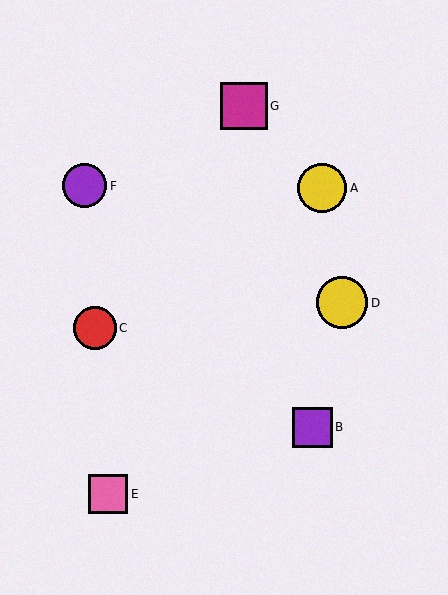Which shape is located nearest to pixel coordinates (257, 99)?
The magenta square (labeled G) at (244, 106) is nearest to that location.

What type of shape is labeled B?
Shape B is a purple square.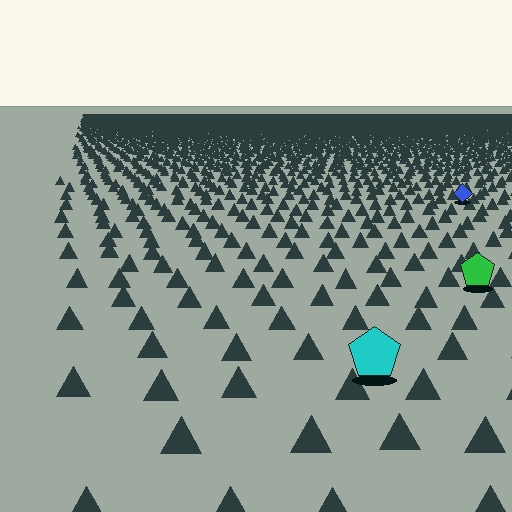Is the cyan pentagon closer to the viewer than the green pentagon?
Yes. The cyan pentagon is closer — you can tell from the texture gradient: the ground texture is coarser near it.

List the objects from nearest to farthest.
From nearest to farthest: the cyan pentagon, the green pentagon, the blue diamond.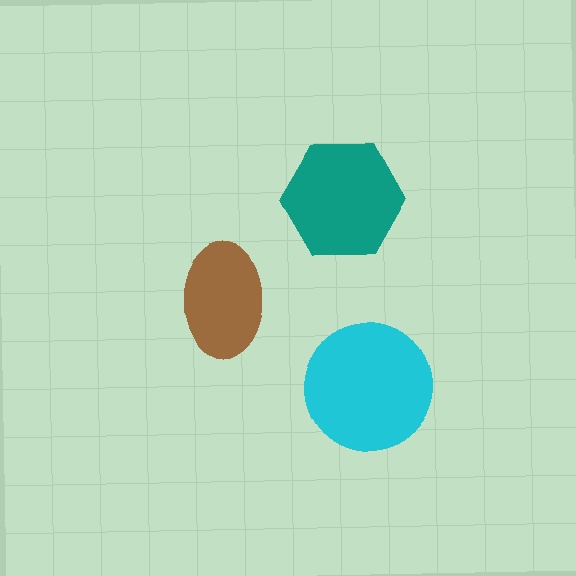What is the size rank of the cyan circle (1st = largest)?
1st.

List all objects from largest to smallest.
The cyan circle, the teal hexagon, the brown ellipse.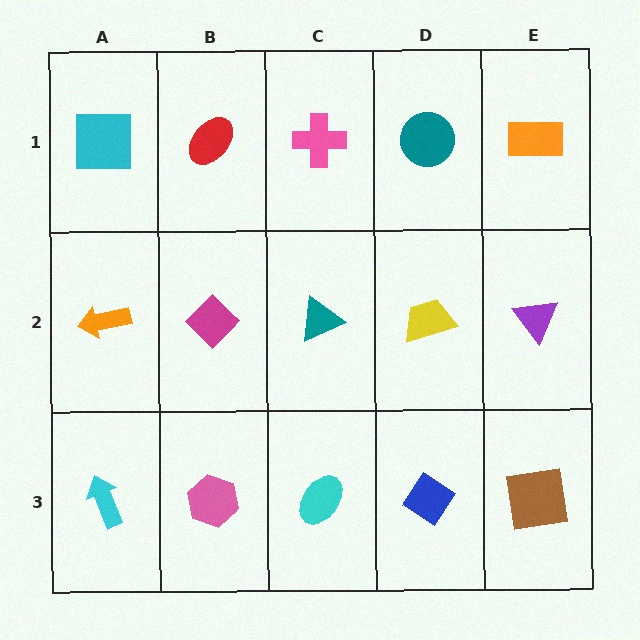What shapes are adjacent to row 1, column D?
A yellow trapezoid (row 2, column D), a pink cross (row 1, column C), an orange rectangle (row 1, column E).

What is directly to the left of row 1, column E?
A teal circle.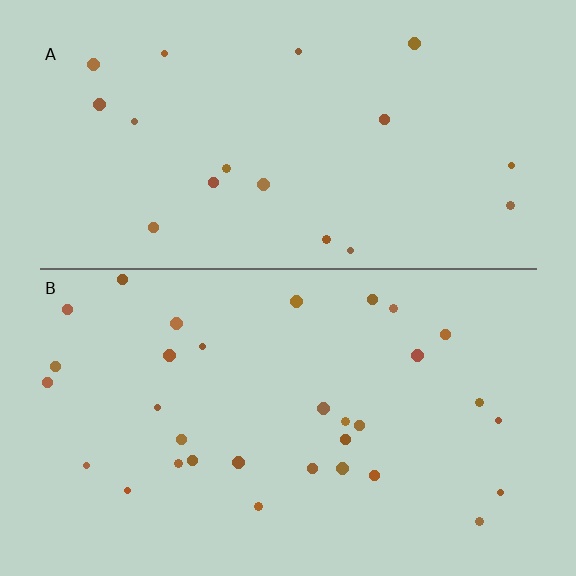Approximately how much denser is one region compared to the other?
Approximately 1.8× — region B over region A.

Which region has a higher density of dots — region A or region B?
B (the bottom).